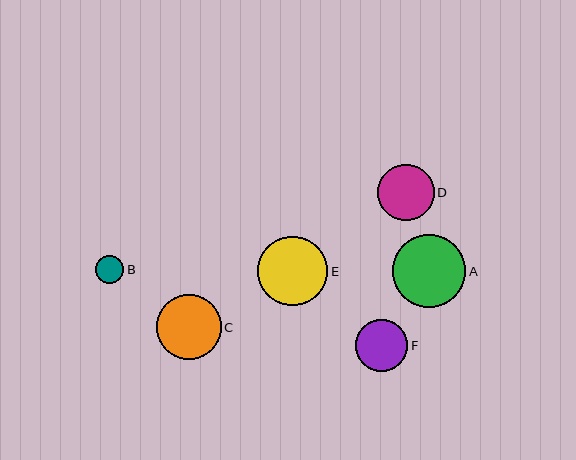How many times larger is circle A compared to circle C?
Circle A is approximately 1.1 times the size of circle C.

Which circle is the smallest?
Circle B is the smallest with a size of approximately 28 pixels.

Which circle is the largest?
Circle A is the largest with a size of approximately 73 pixels.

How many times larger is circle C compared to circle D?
Circle C is approximately 1.2 times the size of circle D.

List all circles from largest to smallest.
From largest to smallest: A, E, C, D, F, B.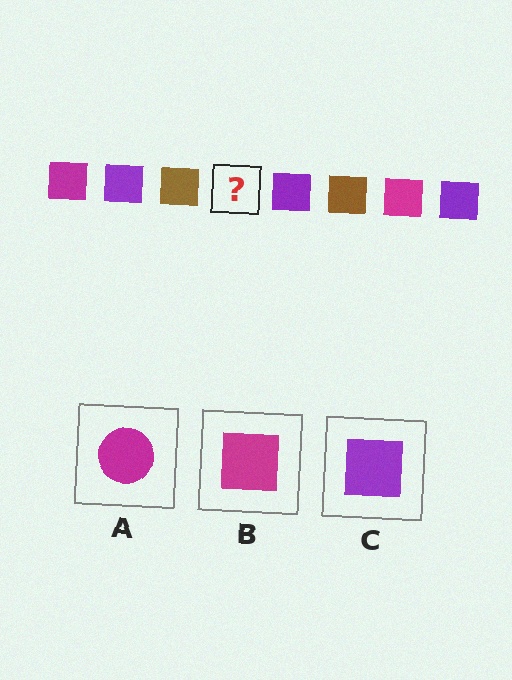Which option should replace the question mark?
Option B.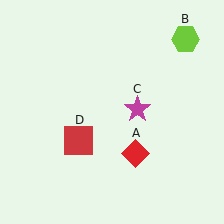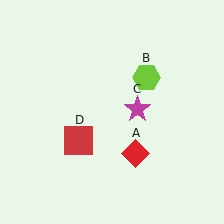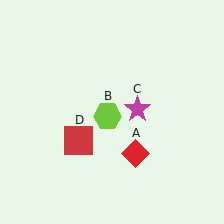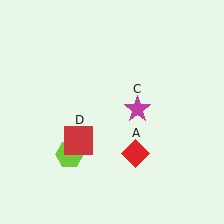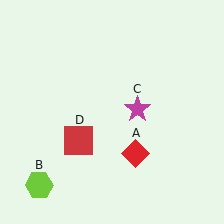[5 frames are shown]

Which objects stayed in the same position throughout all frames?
Red diamond (object A) and magenta star (object C) and red square (object D) remained stationary.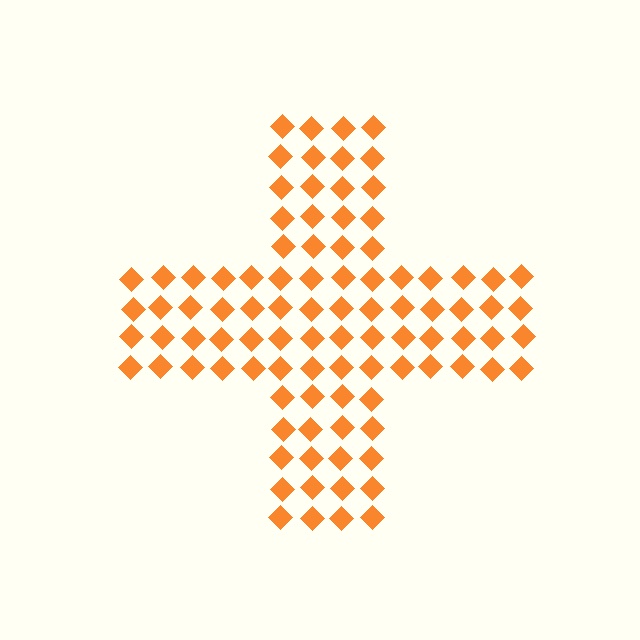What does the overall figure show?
The overall figure shows a cross.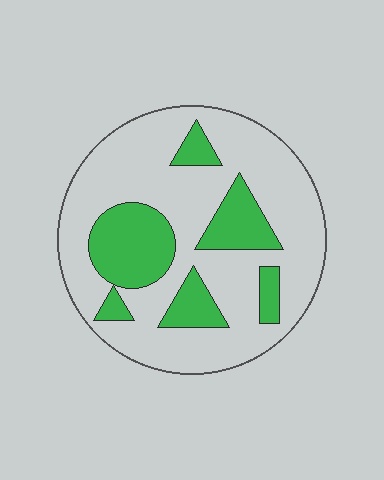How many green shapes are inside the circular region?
6.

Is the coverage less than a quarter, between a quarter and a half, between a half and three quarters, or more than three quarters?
Between a quarter and a half.